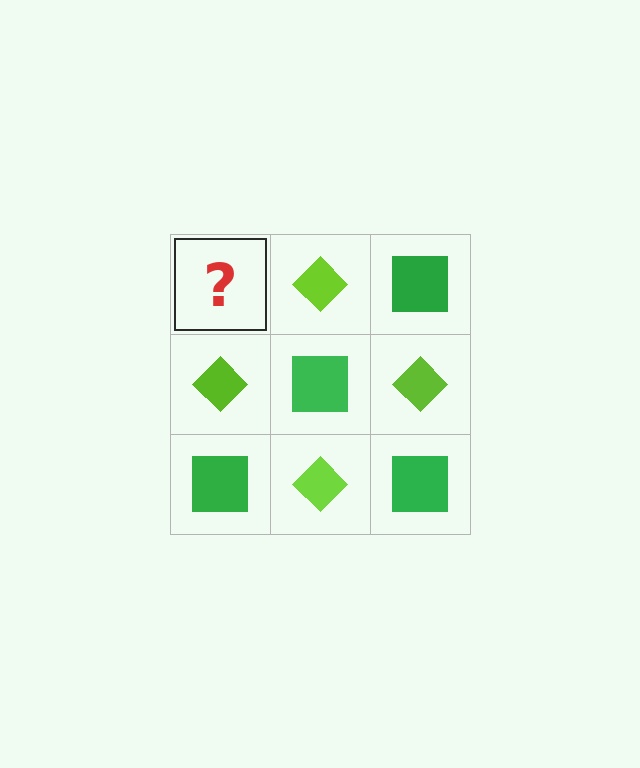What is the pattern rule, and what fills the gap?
The rule is that it alternates green square and lime diamond in a checkerboard pattern. The gap should be filled with a green square.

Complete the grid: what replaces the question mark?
The question mark should be replaced with a green square.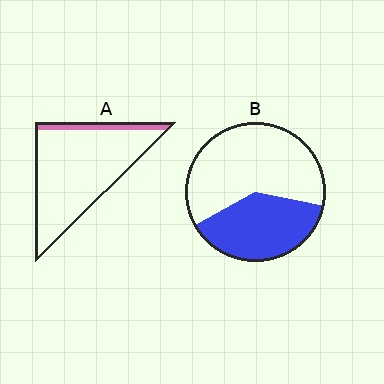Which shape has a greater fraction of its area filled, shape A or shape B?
Shape B.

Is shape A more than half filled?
No.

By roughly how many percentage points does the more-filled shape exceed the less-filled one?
By roughly 30 percentage points (B over A).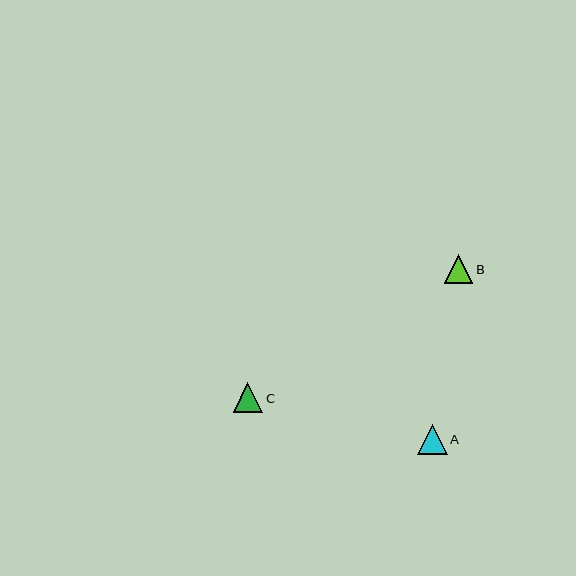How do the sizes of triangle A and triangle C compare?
Triangle A and triangle C are approximately the same size.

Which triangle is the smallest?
Triangle B is the smallest with a size of approximately 28 pixels.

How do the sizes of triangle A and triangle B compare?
Triangle A and triangle B are approximately the same size.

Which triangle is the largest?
Triangle A is the largest with a size of approximately 30 pixels.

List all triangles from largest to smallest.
From largest to smallest: A, C, B.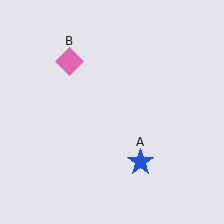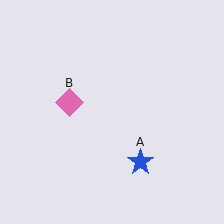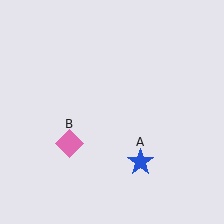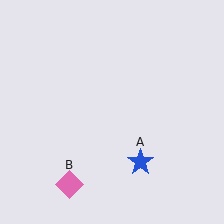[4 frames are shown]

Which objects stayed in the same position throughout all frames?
Blue star (object A) remained stationary.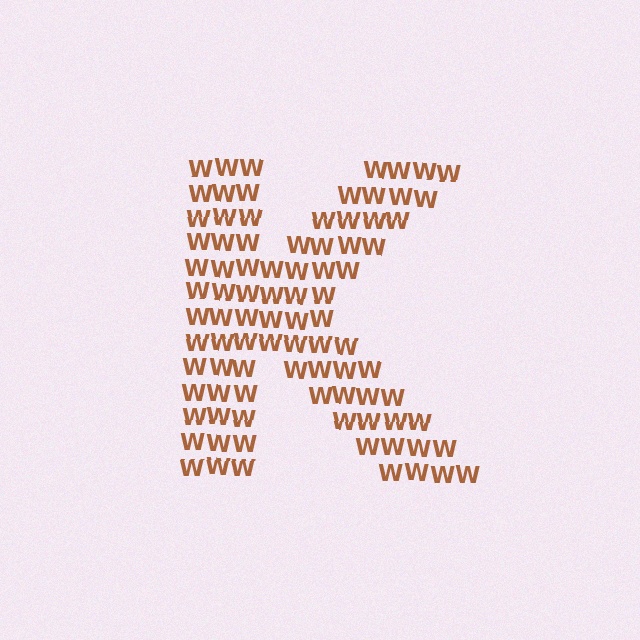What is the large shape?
The large shape is the letter K.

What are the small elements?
The small elements are letter W's.